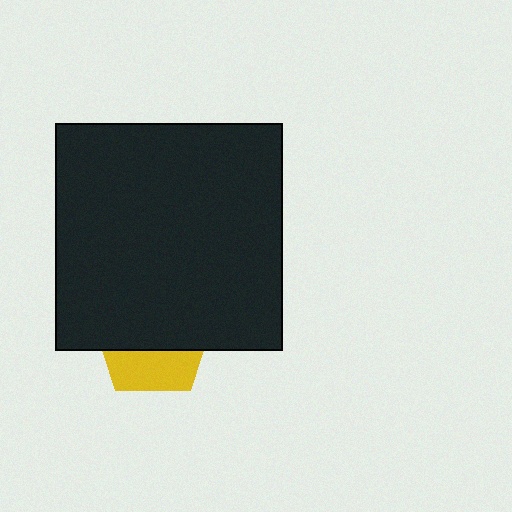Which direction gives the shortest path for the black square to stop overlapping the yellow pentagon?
Moving up gives the shortest separation.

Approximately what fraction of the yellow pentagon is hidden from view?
Roughly 64% of the yellow pentagon is hidden behind the black square.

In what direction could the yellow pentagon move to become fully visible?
The yellow pentagon could move down. That would shift it out from behind the black square entirely.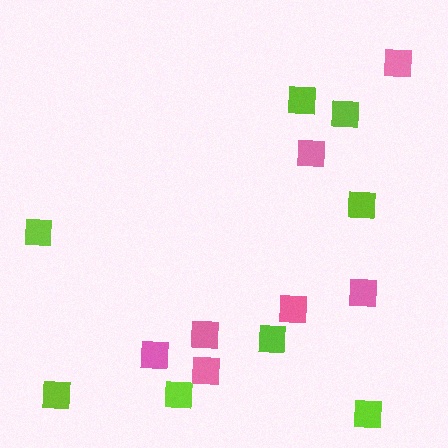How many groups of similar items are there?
There are 2 groups: one group of pink squares (7) and one group of lime squares (8).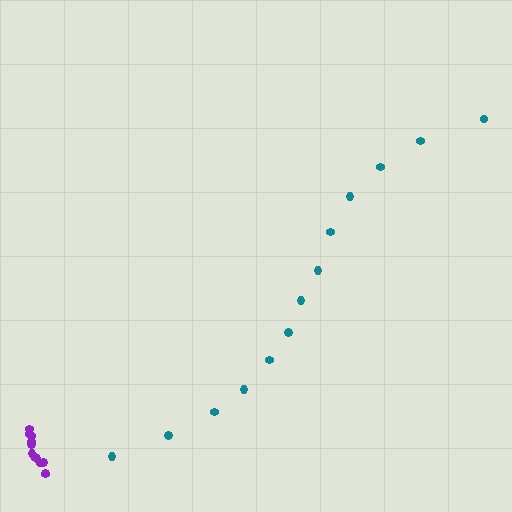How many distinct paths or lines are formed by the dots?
There are 2 distinct paths.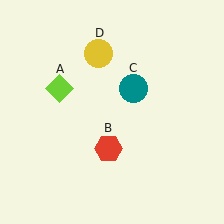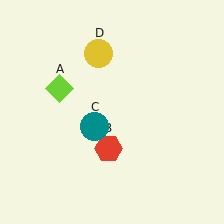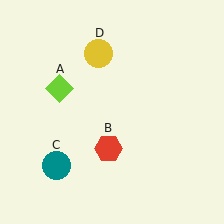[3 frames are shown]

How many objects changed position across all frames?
1 object changed position: teal circle (object C).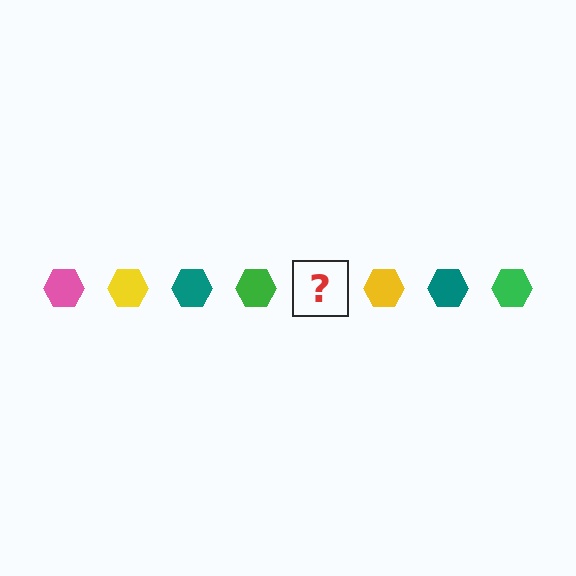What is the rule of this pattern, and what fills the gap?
The rule is that the pattern cycles through pink, yellow, teal, green hexagons. The gap should be filled with a pink hexagon.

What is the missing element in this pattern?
The missing element is a pink hexagon.